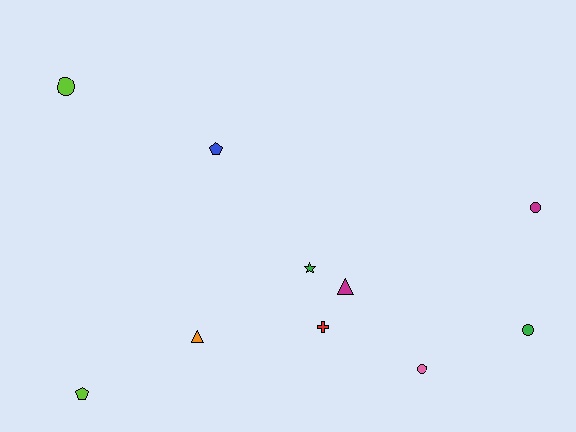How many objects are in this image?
There are 10 objects.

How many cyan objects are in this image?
There are no cyan objects.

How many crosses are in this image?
There is 1 cross.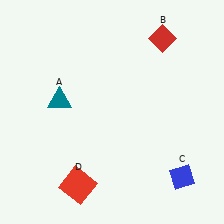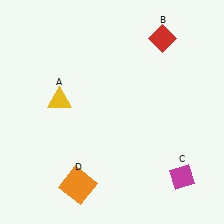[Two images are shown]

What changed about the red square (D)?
In Image 1, D is red. In Image 2, it changed to orange.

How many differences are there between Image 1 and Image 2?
There are 3 differences between the two images.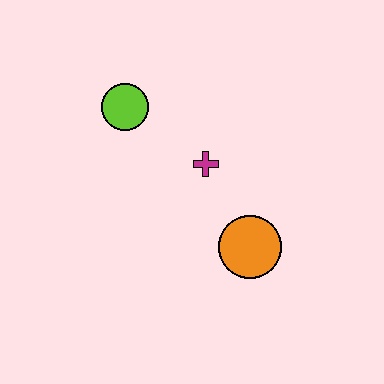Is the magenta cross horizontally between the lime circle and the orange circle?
Yes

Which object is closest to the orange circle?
The magenta cross is closest to the orange circle.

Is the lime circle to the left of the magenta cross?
Yes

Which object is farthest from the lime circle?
The orange circle is farthest from the lime circle.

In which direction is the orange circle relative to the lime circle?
The orange circle is below the lime circle.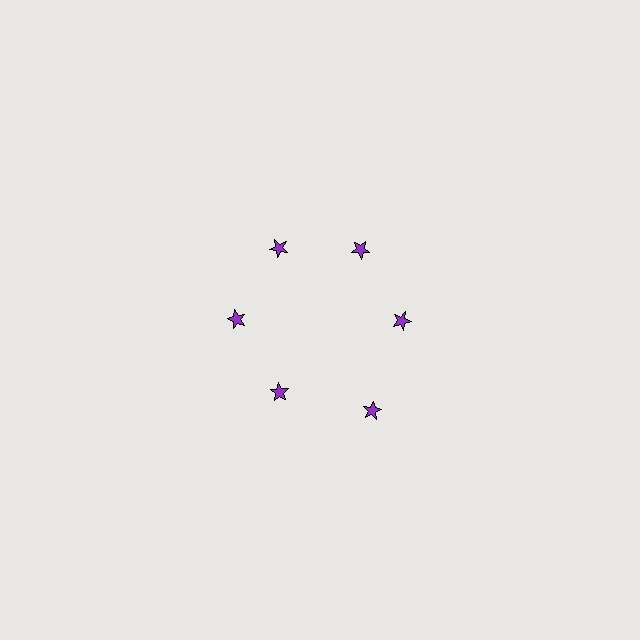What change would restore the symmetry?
The symmetry would be restored by moving it inward, back onto the ring so that all 6 stars sit at equal angles and equal distance from the center.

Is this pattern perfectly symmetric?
No. The 6 purple stars are arranged in a ring, but one element near the 5 o'clock position is pushed outward from the center, breaking the 6-fold rotational symmetry.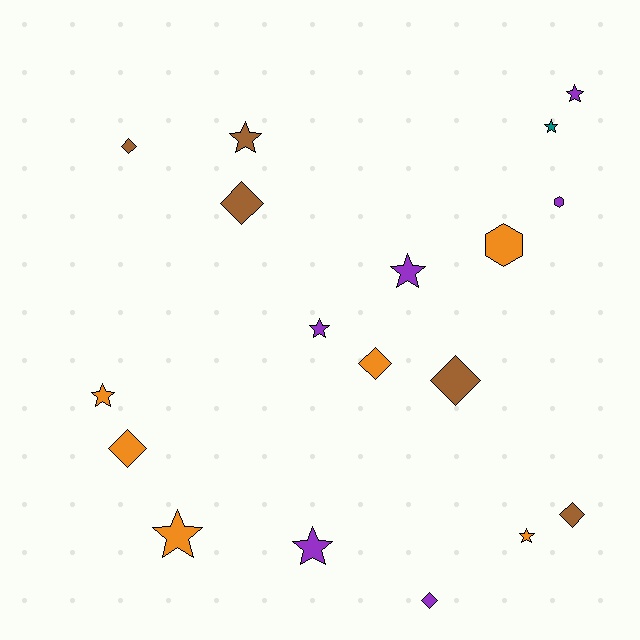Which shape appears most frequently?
Star, with 9 objects.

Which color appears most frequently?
Orange, with 6 objects.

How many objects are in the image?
There are 18 objects.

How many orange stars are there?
There are 3 orange stars.